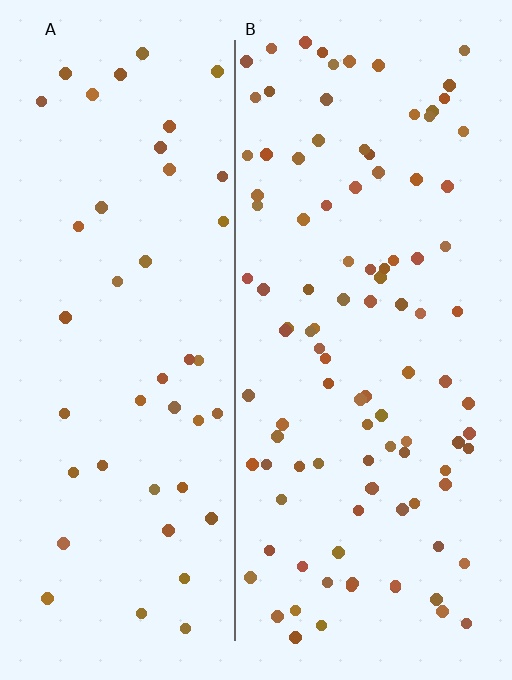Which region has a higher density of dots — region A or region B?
B (the right).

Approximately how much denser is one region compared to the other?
Approximately 2.3× — region B over region A.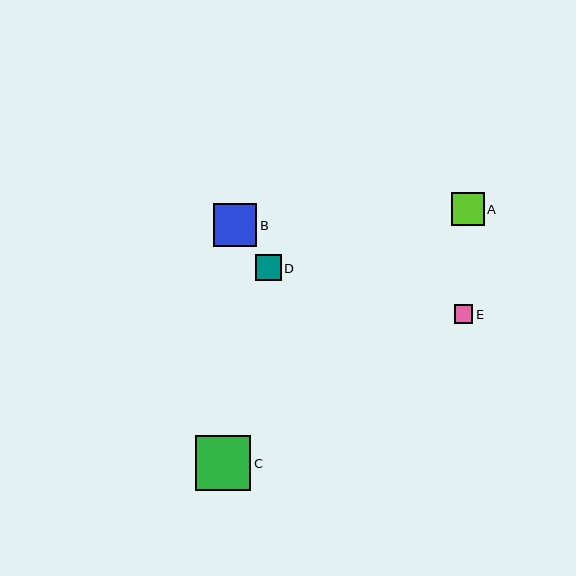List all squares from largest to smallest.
From largest to smallest: C, B, A, D, E.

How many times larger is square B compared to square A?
Square B is approximately 1.3 times the size of square A.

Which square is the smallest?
Square E is the smallest with a size of approximately 18 pixels.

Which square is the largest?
Square C is the largest with a size of approximately 55 pixels.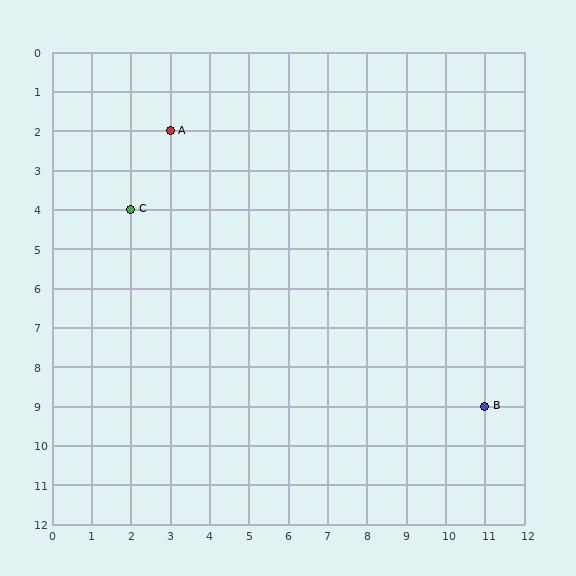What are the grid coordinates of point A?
Point A is at grid coordinates (3, 2).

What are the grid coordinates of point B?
Point B is at grid coordinates (11, 9).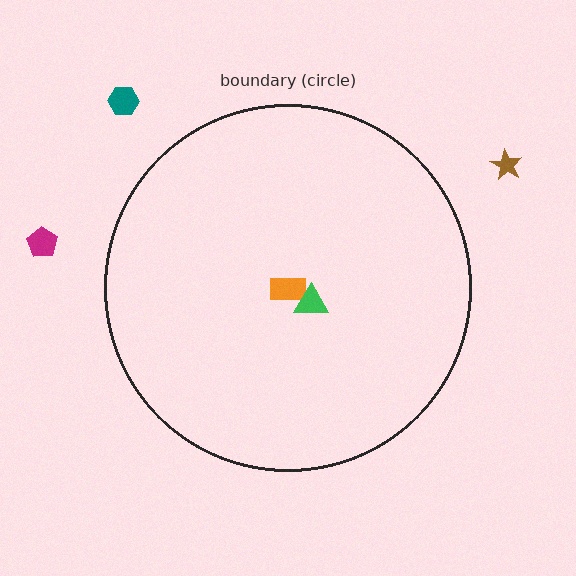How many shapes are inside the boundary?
2 inside, 3 outside.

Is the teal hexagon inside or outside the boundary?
Outside.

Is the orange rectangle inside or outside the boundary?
Inside.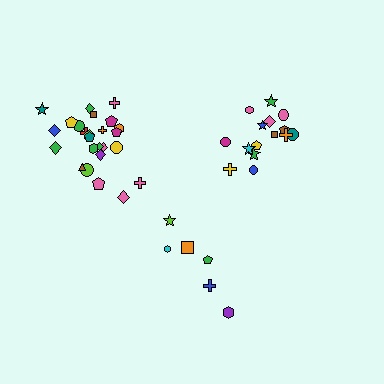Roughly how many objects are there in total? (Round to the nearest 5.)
Roughly 45 objects in total.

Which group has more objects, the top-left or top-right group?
The top-left group.